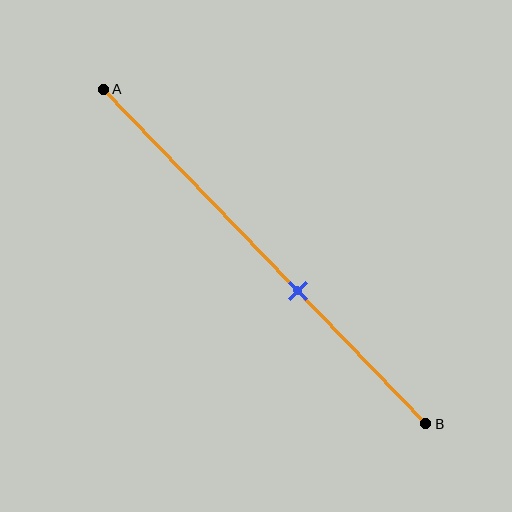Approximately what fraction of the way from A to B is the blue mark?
The blue mark is approximately 60% of the way from A to B.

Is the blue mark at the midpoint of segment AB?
No, the mark is at about 60% from A, not at the 50% midpoint.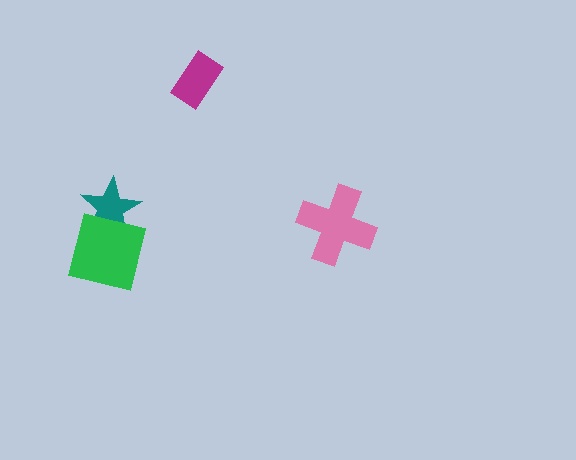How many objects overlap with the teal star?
1 object overlaps with the teal star.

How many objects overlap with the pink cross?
0 objects overlap with the pink cross.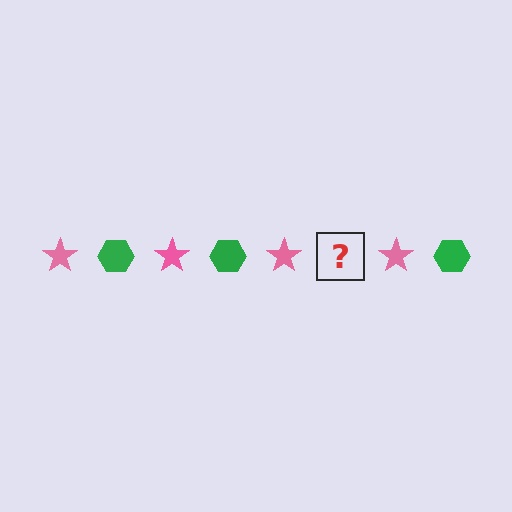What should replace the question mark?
The question mark should be replaced with a green hexagon.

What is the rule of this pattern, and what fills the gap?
The rule is that the pattern alternates between pink star and green hexagon. The gap should be filled with a green hexagon.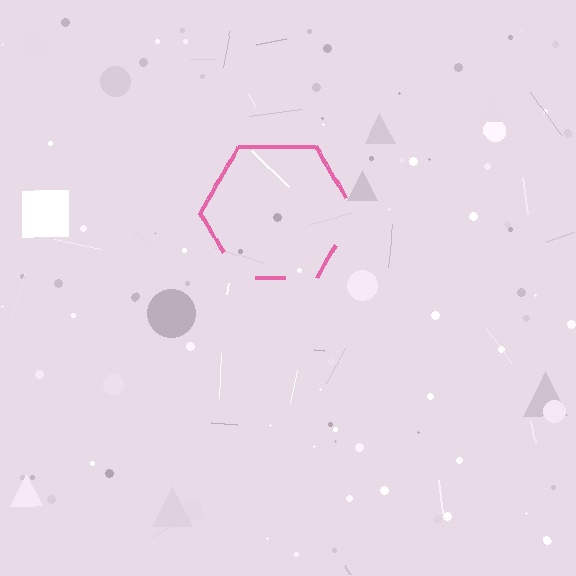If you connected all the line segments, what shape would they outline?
They would outline a hexagon.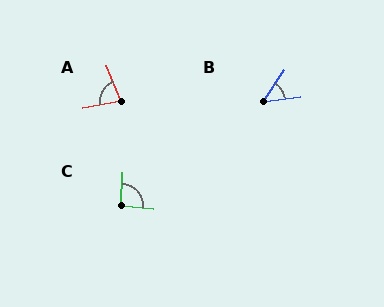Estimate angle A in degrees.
Approximately 78 degrees.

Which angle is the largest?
C, at approximately 94 degrees.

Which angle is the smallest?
B, at approximately 47 degrees.